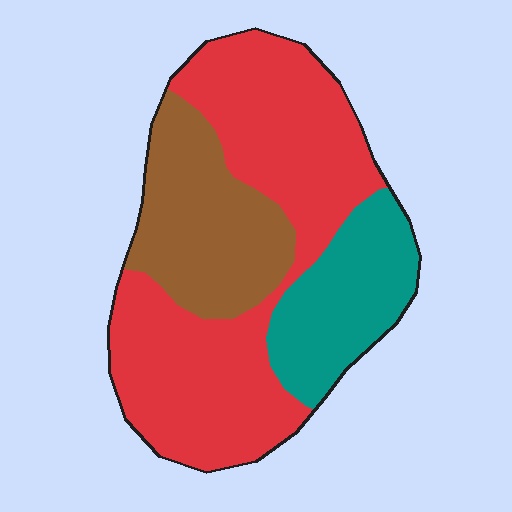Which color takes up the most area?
Red, at roughly 55%.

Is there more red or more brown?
Red.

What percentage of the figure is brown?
Brown takes up less than a quarter of the figure.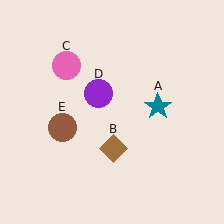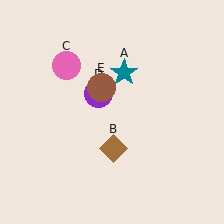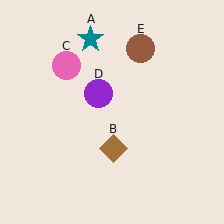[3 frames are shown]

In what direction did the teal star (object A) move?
The teal star (object A) moved up and to the left.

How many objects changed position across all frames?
2 objects changed position: teal star (object A), brown circle (object E).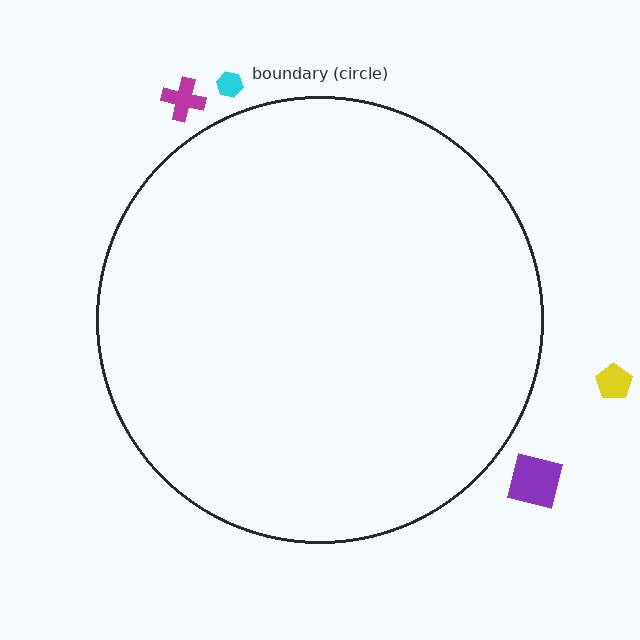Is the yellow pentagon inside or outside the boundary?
Outside.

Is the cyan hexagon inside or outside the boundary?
Outside.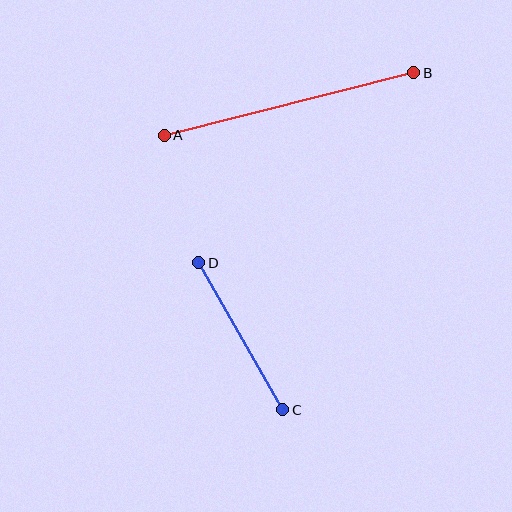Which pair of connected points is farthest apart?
Points A and B are farthest apart.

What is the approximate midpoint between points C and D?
The midpoint is at approximately (241, 336) pixels.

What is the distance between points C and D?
The distance is approximately 169 pixels.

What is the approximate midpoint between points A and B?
The midpoint is at approximately (289, 104) pixels.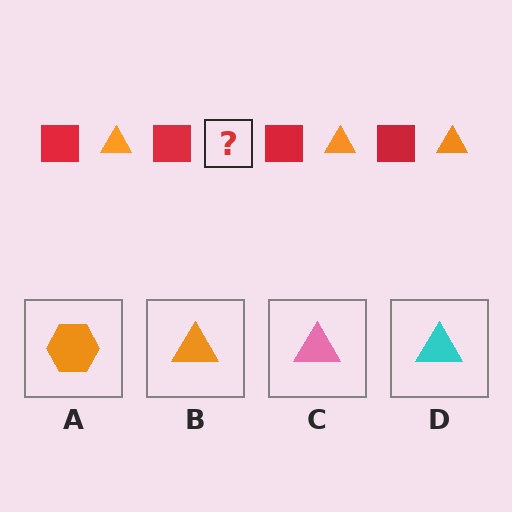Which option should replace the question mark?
Option B.